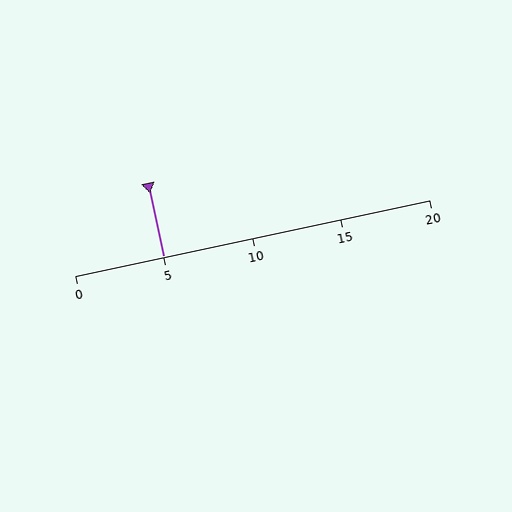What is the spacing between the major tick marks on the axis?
The major ticks are spaced 5 apart.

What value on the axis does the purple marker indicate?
The marker indicates approximately 5.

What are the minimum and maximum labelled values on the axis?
The axis runs from 0 to 20.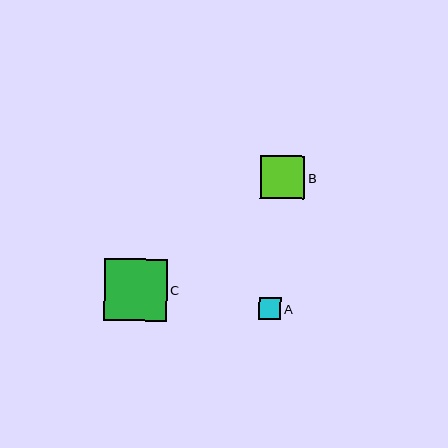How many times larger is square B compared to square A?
Square B is approximately 2.0 times the size of square A.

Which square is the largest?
Square C is the largest with a size of approximately 63 pixels.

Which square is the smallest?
Square A is the smallest with a size of approximately 22 pixels.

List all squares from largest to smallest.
From largest to smallest: C, B, A.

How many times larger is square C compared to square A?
Square C is approximately 2.9 times the size of square A.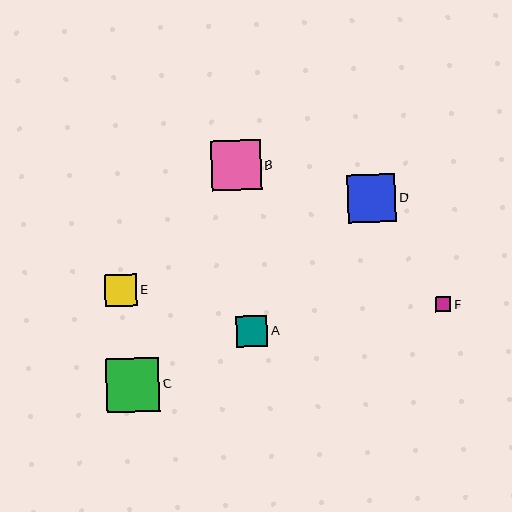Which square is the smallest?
Square F is the smallest with a size of approximately 15 pixels.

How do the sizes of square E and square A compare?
Square E and square A are approximately the same size.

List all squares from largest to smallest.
From largest to smallest: C, B, D, E, A, F.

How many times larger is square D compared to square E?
Square D is approximately 1.5 times the size of square E.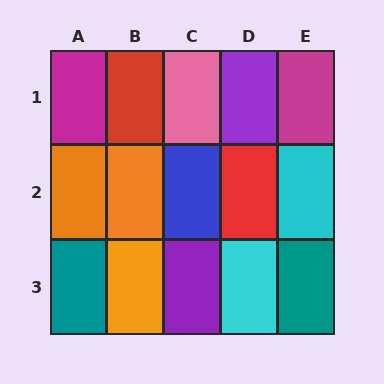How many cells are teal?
2 cells are teal.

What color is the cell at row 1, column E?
Magenta.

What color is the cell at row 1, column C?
Pink.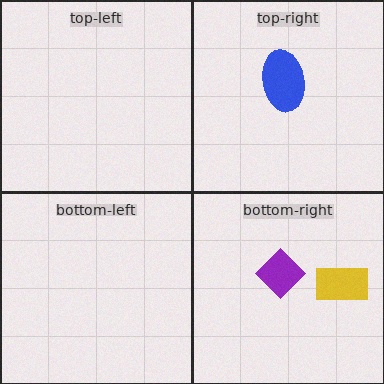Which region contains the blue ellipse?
The top-right region.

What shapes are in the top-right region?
The blue ellipse.